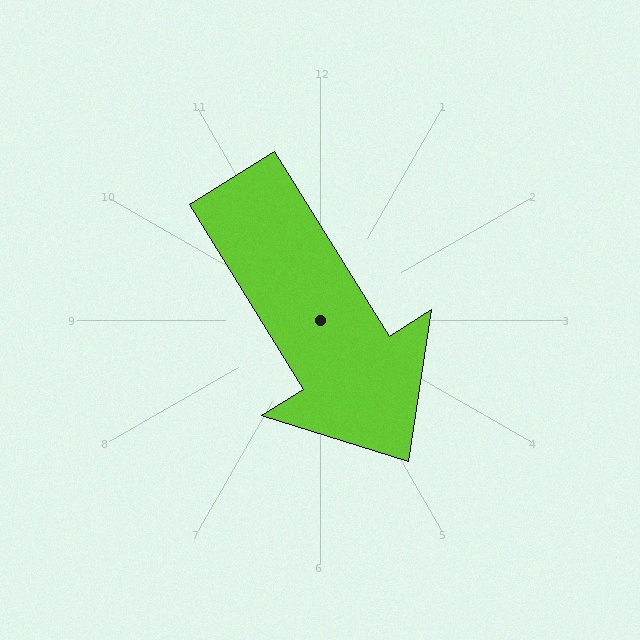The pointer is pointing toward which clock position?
Roughly 5 o'clock.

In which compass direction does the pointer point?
Southeast.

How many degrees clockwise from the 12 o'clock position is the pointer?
Approximately 148 degrees.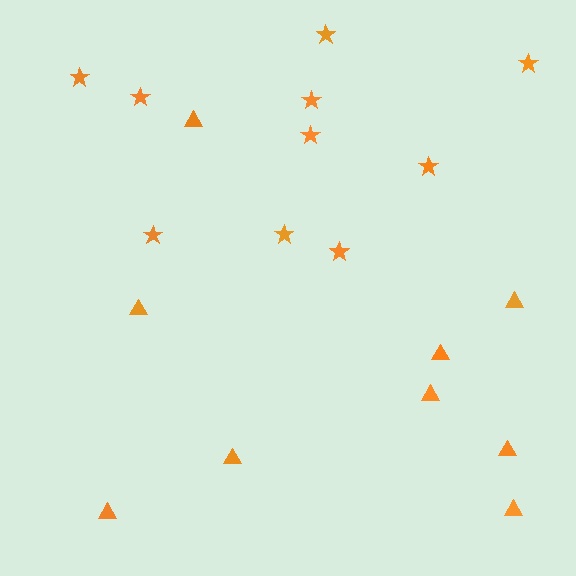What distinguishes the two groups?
There are 2 groups: one group of stars (10) and one group of triangles (9).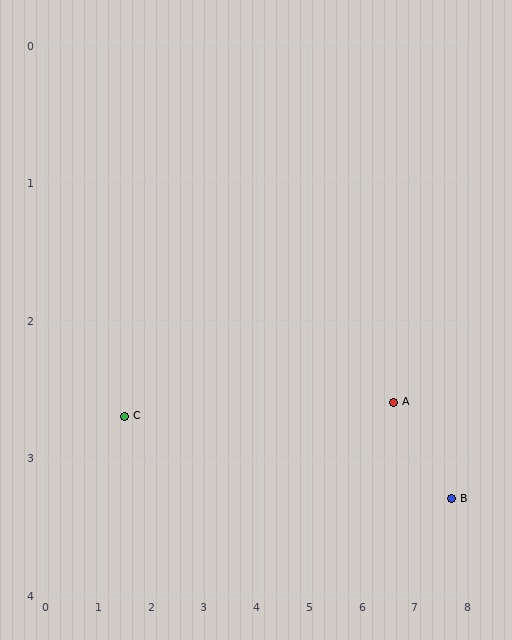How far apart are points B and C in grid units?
Points B and C are about 6.2 grid units apart.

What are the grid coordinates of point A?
Point A is at approximately (6.6, 2.6).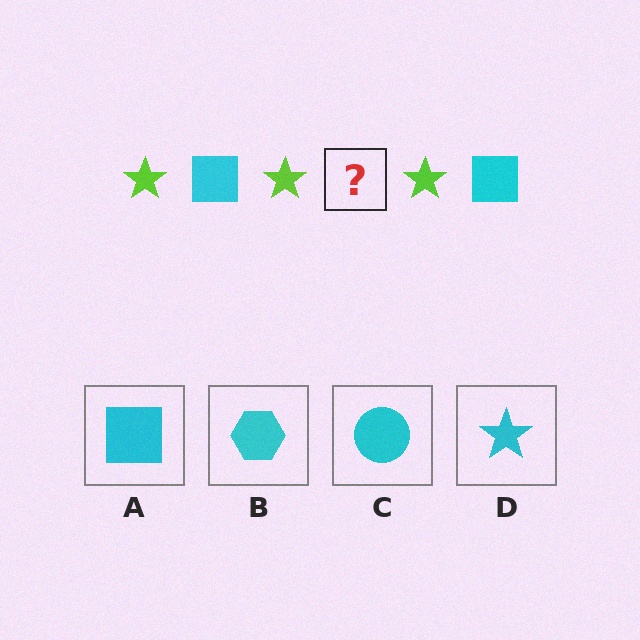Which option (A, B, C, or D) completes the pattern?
A.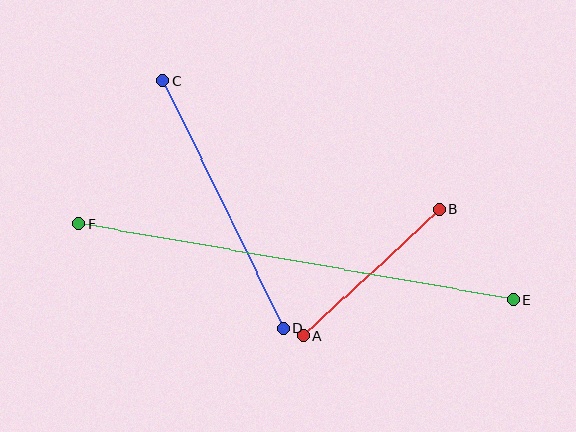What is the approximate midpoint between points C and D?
The midpoint is at approximately (223, 205) pixels.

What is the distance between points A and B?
The distance is approximately 185 pixels.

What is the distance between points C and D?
The distance is approximately 275 pixels.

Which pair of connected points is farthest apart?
Points E and F are farthest apart.